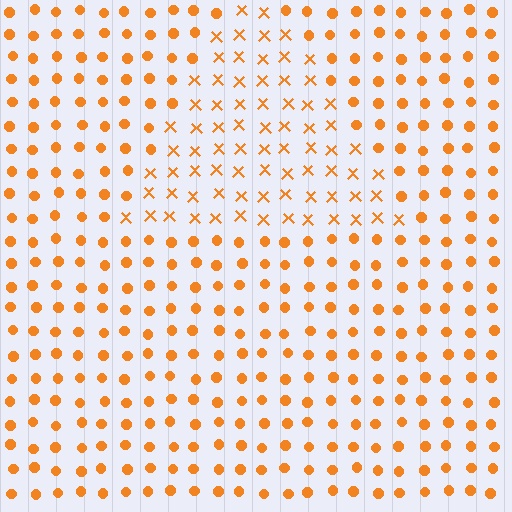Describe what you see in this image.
The image is filled with small orange elements arranged in a uniform grid. A triangle-shaped region contains X marks, while the surrounding area contains circles. The boundary is defined purely by the change in element shape.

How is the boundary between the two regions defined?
The boundary is defined by a change in element shape: X marks inside vs. circles outside. All elements share the same color and spacing.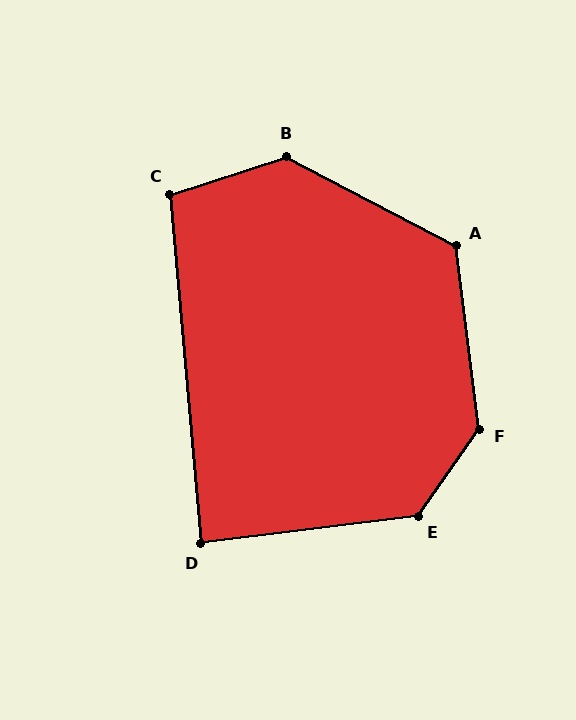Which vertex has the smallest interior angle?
D, at approximately 88 degrees.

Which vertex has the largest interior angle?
F, at approximately 138 degrees.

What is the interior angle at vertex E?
Approximately 132 degrees (obtuse).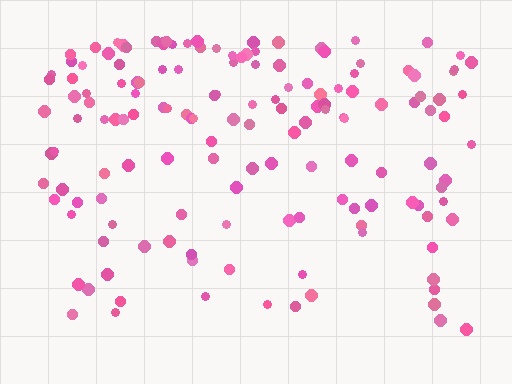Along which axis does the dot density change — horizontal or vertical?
Vertical.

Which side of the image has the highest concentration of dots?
The top.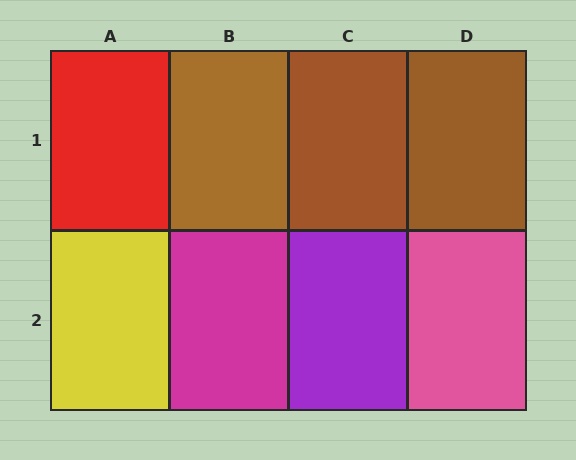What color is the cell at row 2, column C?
Purple.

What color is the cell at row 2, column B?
Magenta.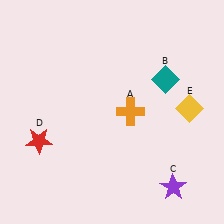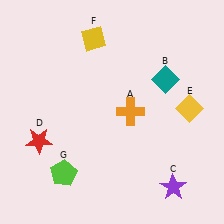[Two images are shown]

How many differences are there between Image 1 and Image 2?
There are 2 differences between the two images.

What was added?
A yellow diamond (F), a lime pentagon (G) were added in Image 2.